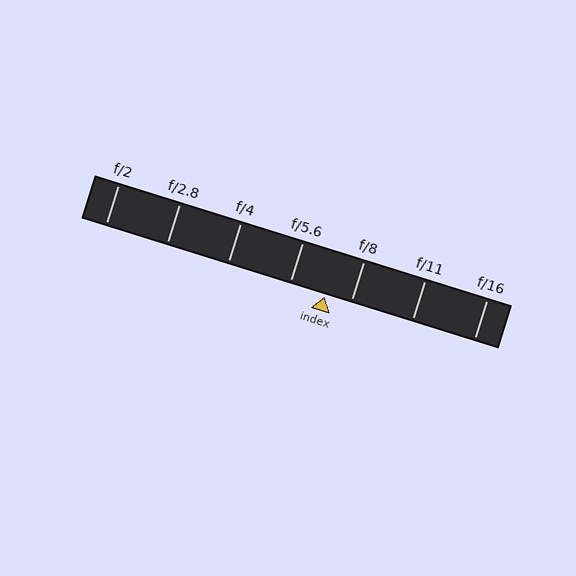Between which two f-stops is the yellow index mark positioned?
The index mark is between f/5.6 and f/8.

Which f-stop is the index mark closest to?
The index mark is closest to f/8.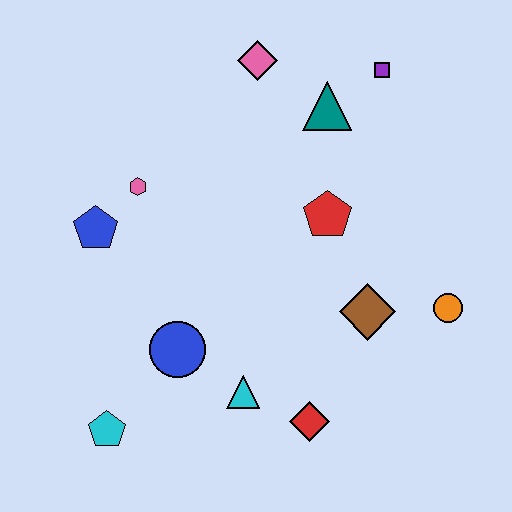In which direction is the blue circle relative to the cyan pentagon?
The blue circle is above the cyan pentagon.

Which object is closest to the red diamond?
The cyan triangle is closest to the red diamond.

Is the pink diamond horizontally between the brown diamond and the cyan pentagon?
Yes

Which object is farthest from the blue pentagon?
The orange circle is farthest from the blue pentagon.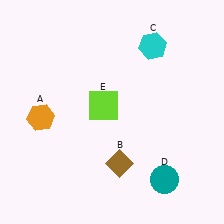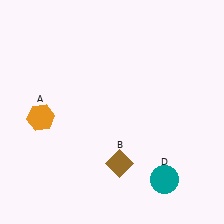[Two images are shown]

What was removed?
The lime square (E), the cyan hexagon (C) were removed in Image 2.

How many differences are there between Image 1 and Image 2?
There are 2 differences between the two images.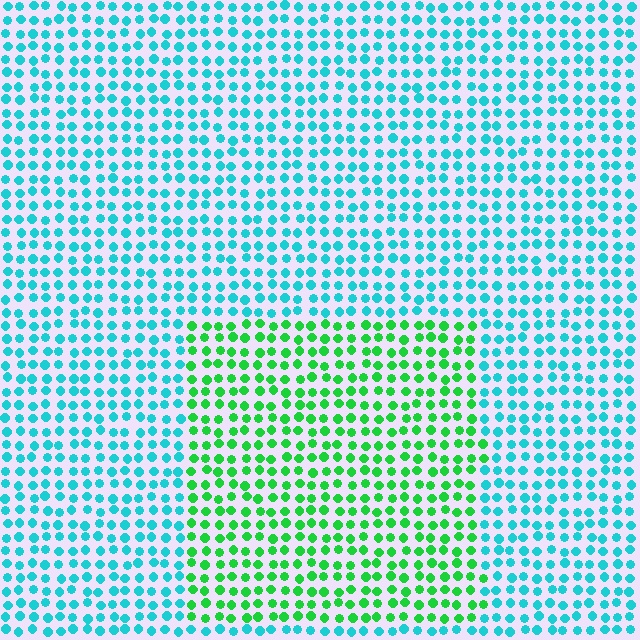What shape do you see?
I see a rectangle.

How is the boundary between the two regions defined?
The boundary is defined purely by a slight shift in hue (about 52 degrees). Spacing, size, and orientation are identical on both sides.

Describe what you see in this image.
The image is filled with small cyan elements in a uniform arrangement. A rectangle-shaped region is visible where the elements are tinted to a slightly different hue, forming a subtle color boundary.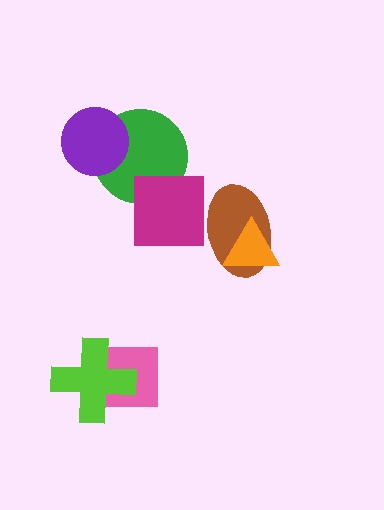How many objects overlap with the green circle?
2 objects overlap with the green circle.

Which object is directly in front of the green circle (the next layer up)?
The purple circle is directly in front of the green circle.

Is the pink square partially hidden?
Yes, it is partially covered by another shape.